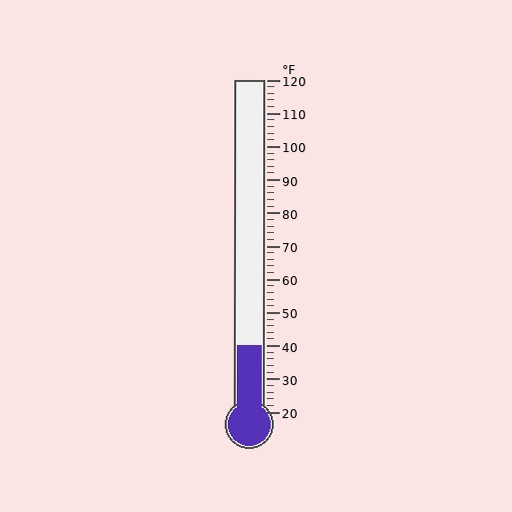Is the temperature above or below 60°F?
The temperature is below 60°F.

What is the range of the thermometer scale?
The thermometer scale ranges from 20°F to 120°F.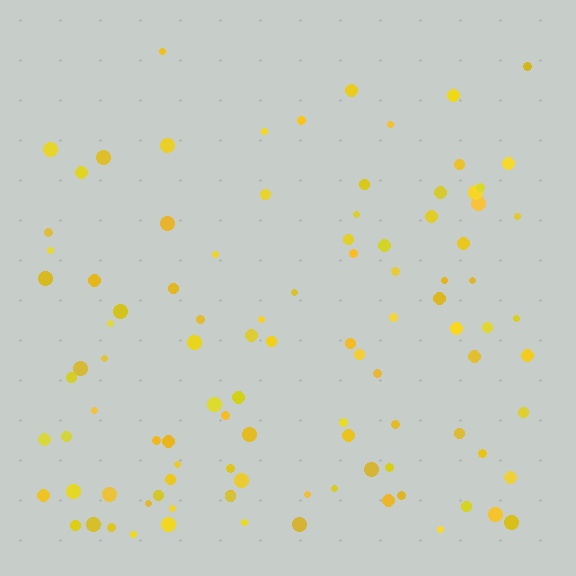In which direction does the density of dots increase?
From top to bottom, with the bottom side densest.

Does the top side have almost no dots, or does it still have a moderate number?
Still a moderate number, just noticeably fewer than the bottom.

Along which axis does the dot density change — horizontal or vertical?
Vertical.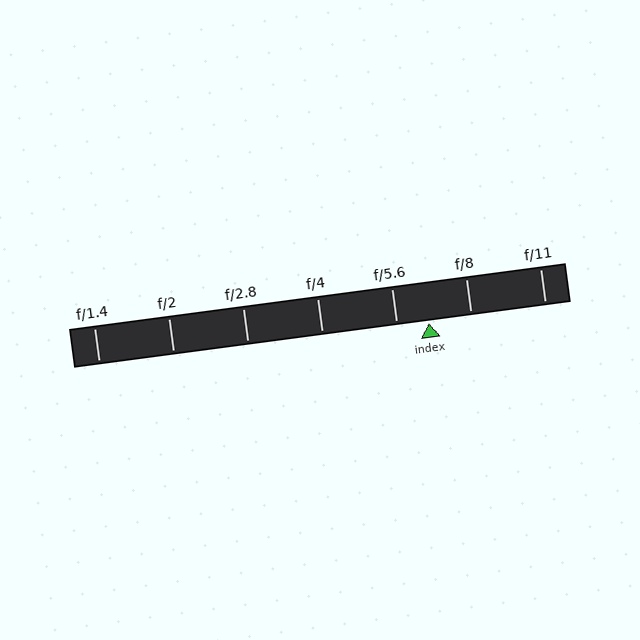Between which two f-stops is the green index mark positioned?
The index mark is between f/5.6 and f/8.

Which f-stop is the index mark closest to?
The index mark is closest to f/5.6.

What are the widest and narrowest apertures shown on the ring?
The widest aperture shown is f/1.4 and the narrowest is f/11.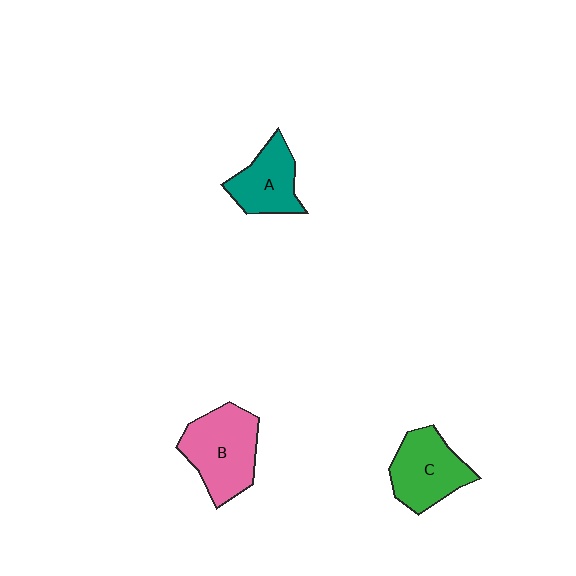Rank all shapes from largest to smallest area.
From largest to smallest: B (pink), C (green), A (teal).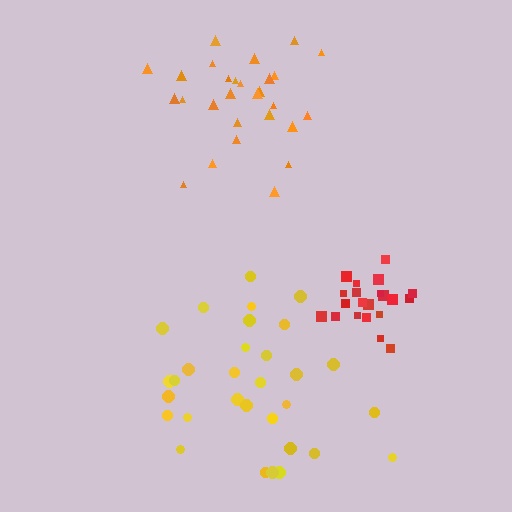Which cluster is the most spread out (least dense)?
Yellow.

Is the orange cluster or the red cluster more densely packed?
Red.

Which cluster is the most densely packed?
Red.